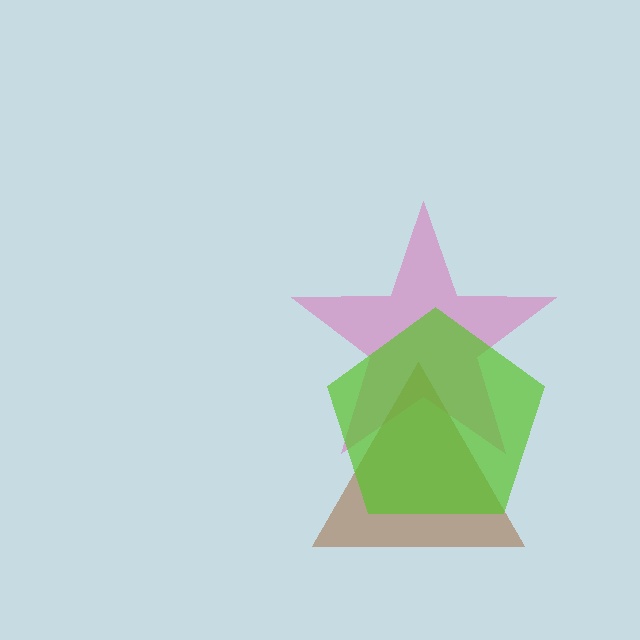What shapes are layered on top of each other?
The layered shapes are: a pink star, a brown triangle, a lime pentagon.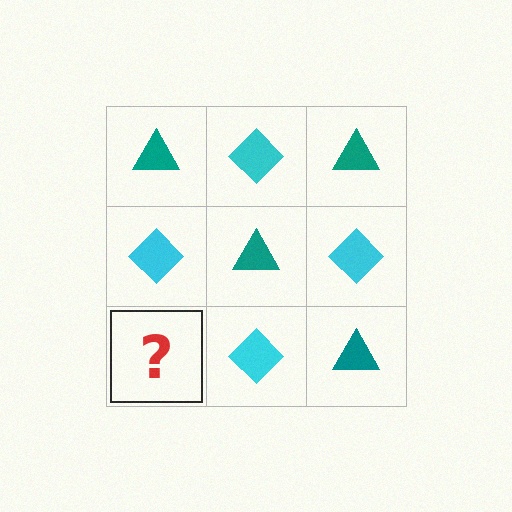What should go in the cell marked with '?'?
The missing cell should contain a teal triangle.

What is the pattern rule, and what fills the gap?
The rule is that it alternates teal triangle and cyan diamond in a checkerboard pattern. The gap should be filled with a teal triangle.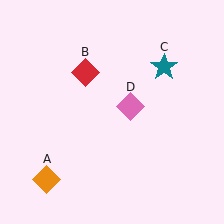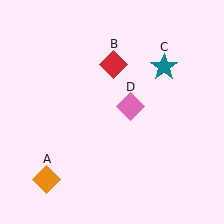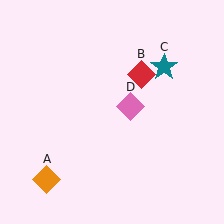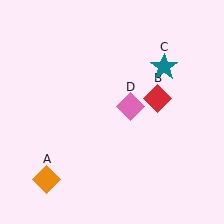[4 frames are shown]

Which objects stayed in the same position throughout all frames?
Orange diamond (object A) and teal star (object C) and pink diamond (object D) remained stationary.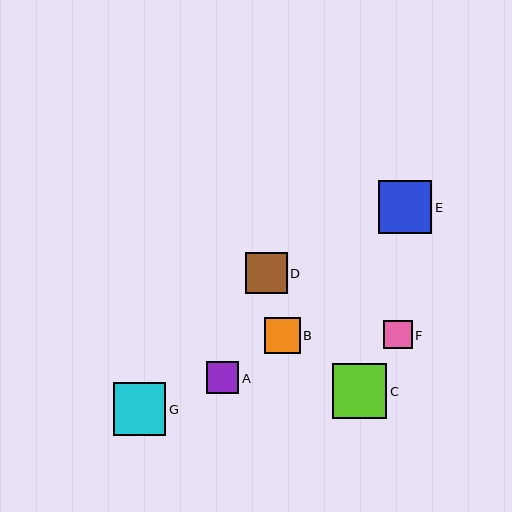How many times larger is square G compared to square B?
Square G is approximately 1.4 times the size of square B.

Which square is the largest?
Square C is the largest with a size of approximately 54 pixels.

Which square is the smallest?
Square F is the smallest with a size of approximately 28 pixels.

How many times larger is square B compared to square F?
Square B is approximately 1.3 times the size of square F.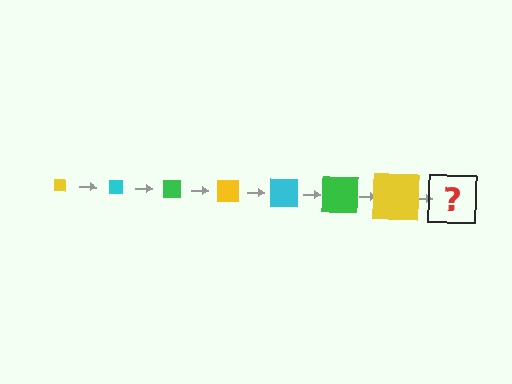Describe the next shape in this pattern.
It should be a cyan square, larger than the previous one.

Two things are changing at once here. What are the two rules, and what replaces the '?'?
The two rules are that the square grows larger each step and the color cycles through yellow, cyan, and green. The '?' should be a cyan square, larger than the previous one.